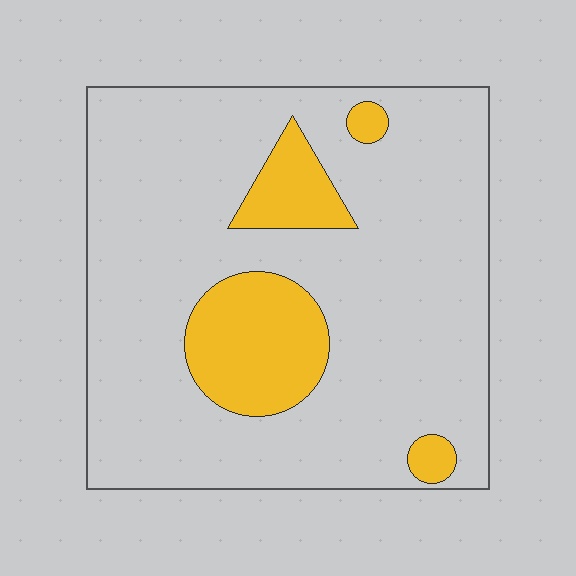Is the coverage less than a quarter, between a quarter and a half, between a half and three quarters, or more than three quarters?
Less than a quarter.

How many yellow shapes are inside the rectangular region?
4.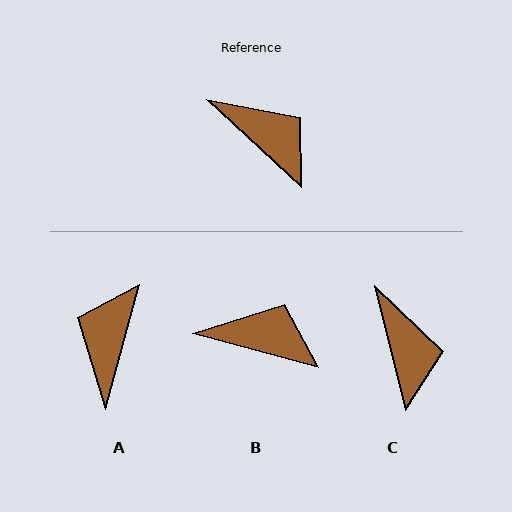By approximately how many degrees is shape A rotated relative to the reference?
Approximately 117 degrees counter-clockwise.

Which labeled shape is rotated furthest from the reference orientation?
A, about 117 degrees away.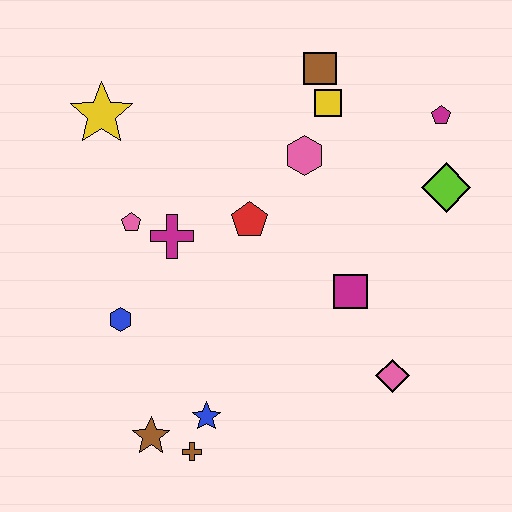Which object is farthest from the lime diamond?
The brown star is farthest from the lime diamond.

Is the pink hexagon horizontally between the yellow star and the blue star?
No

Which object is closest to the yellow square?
The brown square is closest to the yellow square.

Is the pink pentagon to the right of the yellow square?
No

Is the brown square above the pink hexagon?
Yes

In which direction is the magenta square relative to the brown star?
The magenta square is to the right of the brown star.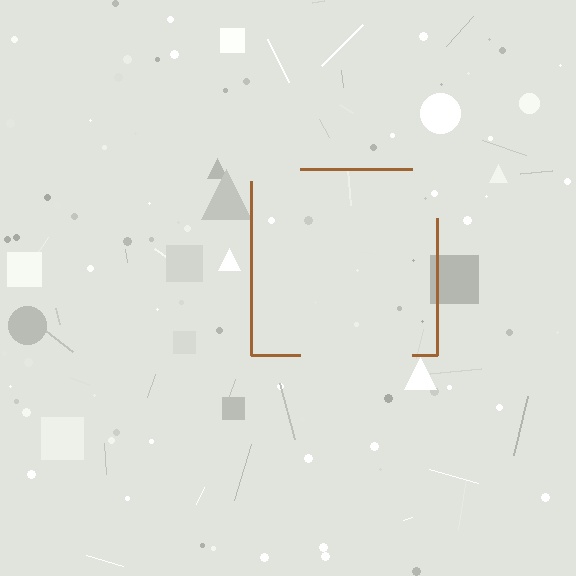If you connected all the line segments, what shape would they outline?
They would outline a square.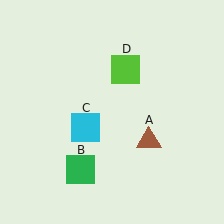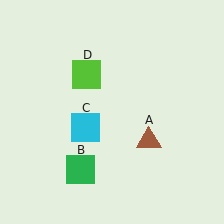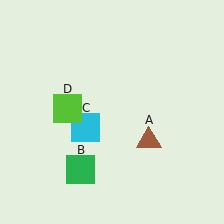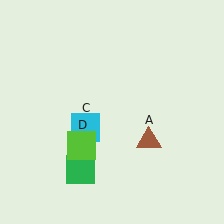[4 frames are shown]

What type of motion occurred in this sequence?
The lime square (object D) rotated counterclockwise around the center of the scene.